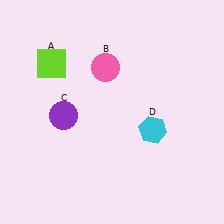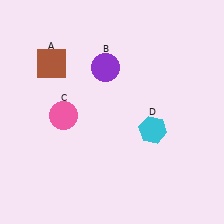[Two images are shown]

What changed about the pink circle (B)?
In Image 1, B is pink. In Image 2, it changed to purple.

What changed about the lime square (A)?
In Image 1, A is lime. In Image 2, it changed to brown.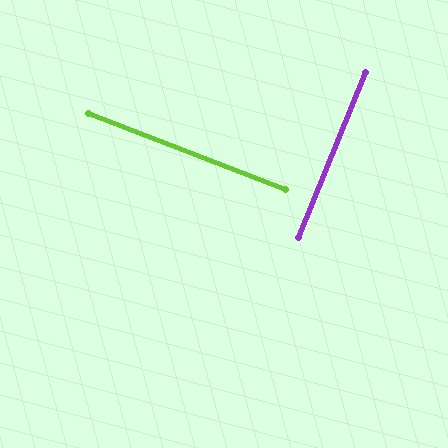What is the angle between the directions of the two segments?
Approximately 89 degrees.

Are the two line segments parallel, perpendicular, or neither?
Perpendicular — they meet at approximately 89°.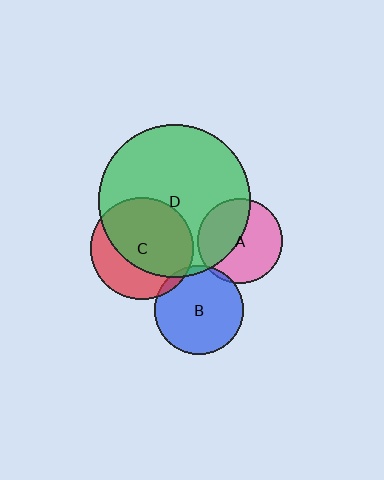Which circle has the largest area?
Circle D (green).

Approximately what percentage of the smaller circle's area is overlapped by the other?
Approximately 5%.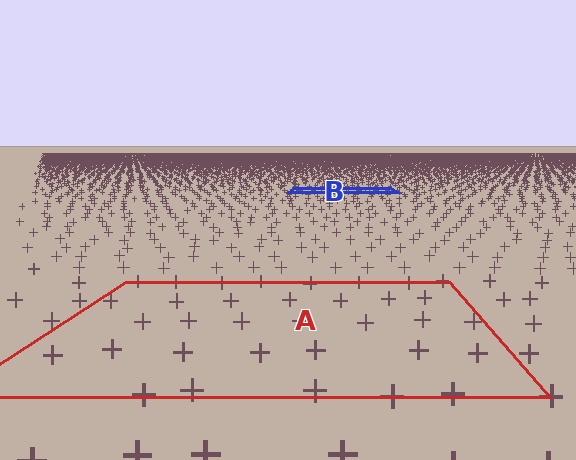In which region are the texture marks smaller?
The texture marks are smaller in region B, because it is farther away.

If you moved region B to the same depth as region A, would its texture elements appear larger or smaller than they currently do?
They would appear larger. At a closer depth, the same texture elements are projected at a bigger on-screen size.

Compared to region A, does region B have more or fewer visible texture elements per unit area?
Region B has more texture elements per unit area — they are packed more densely because it is farther away.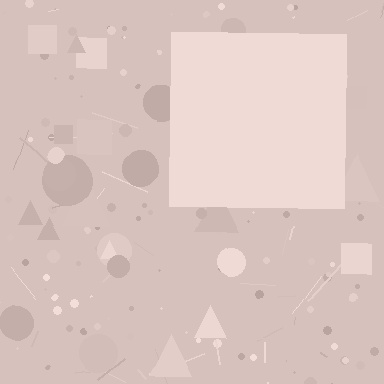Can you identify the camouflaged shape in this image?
The camouflaged shape is a square.